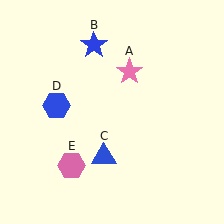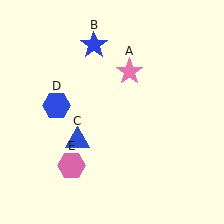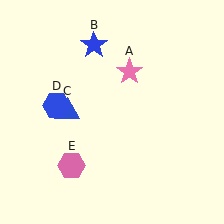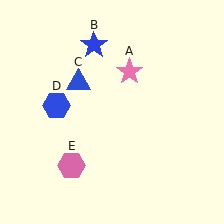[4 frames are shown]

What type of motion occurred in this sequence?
The blue triangle (object C) rotated clockwise around the center of the scene.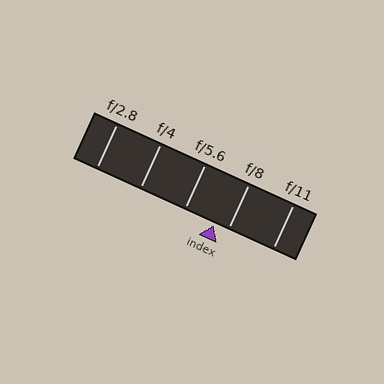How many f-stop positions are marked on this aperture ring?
There are 5 f-stop positions marked.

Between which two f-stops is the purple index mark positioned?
The index mark is between f/5.6 and f/8.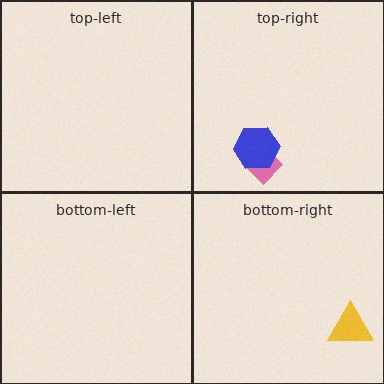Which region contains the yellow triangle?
The bottom-right region.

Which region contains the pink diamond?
The top-right region.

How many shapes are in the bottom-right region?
1.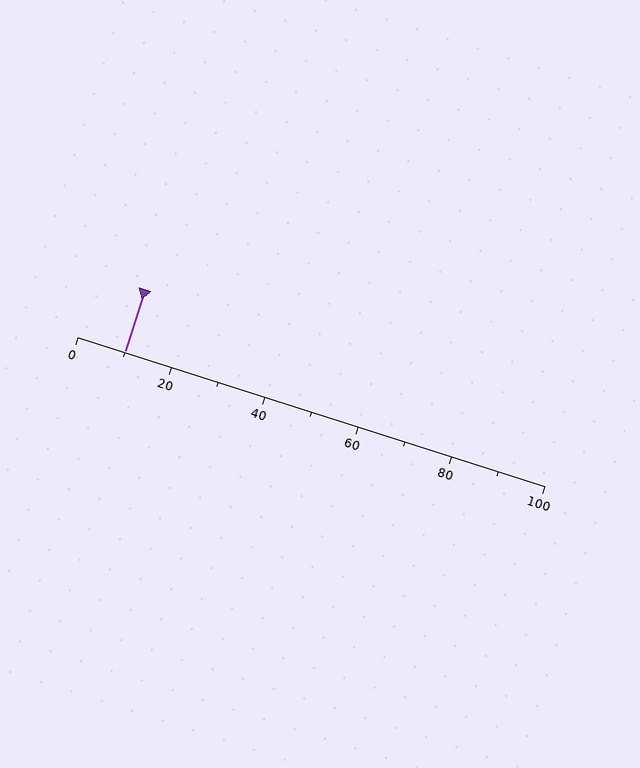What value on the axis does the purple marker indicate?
The marker indicates approximately 10.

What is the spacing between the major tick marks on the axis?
The major ticks are spaced 20 apart.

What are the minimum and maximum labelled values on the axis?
The axis runs from 0 to 100.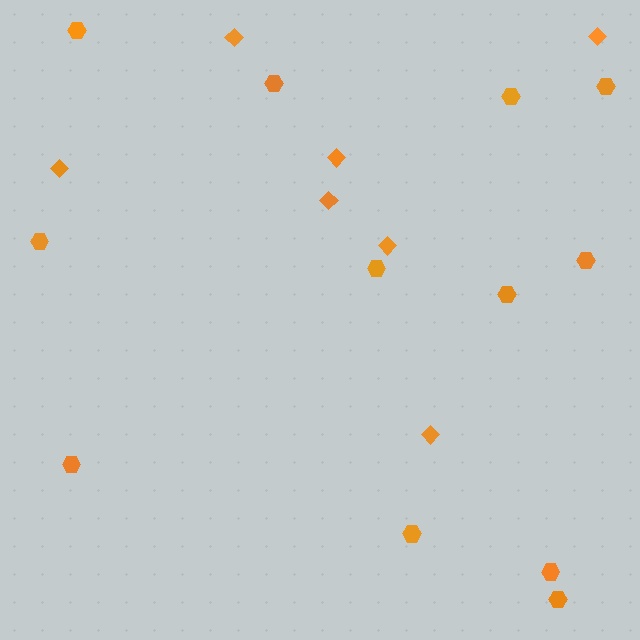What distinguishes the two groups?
There are 2 groups: one group of diamonds (7) and one group of hexagons (12).